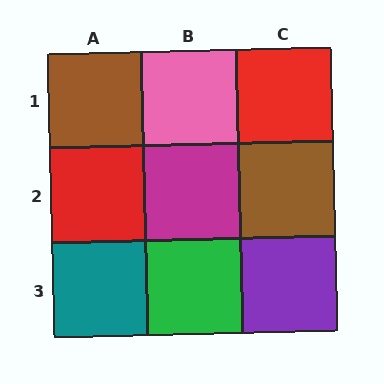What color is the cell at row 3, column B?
Green.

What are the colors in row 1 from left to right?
Brown, pink, red.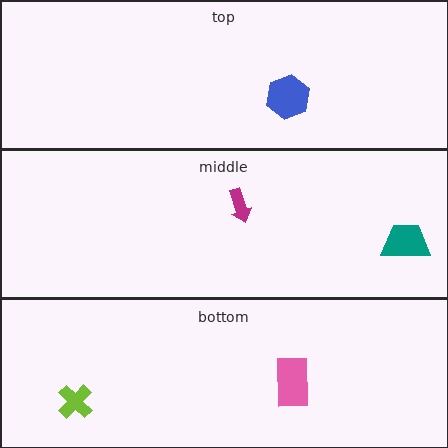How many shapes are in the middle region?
2.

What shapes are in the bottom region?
The lime cross, the pink rectangle.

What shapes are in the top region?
The blue hexagon.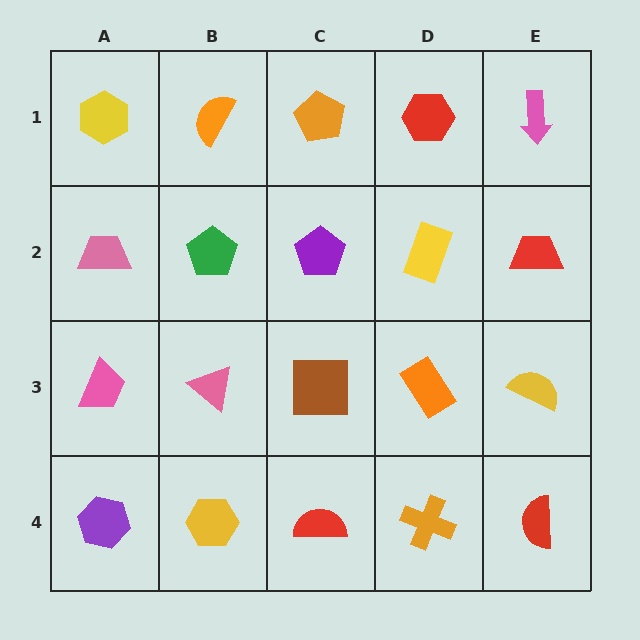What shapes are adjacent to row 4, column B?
A pink triangle (row 3, column B), a purple hexagon (row 4, column A), a red semicircle (row 4, column C).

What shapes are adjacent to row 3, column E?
A red trapezoid (row 2, column E), a red semicircle (row 4, column E), an orange rectangle (row 3, column D).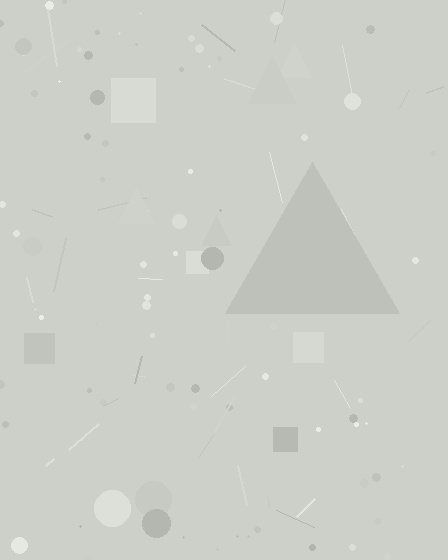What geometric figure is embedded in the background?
A triangle is embedded in the background.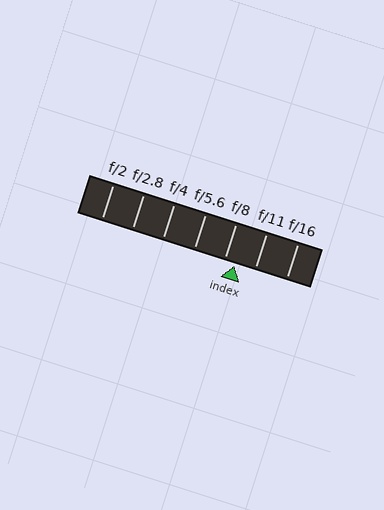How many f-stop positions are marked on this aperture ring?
There are 7 f-stop positions marked.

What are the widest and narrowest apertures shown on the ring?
The widest aperture shown is f/2 and the narrowest is f/16.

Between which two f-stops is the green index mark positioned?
The index mark is between f/8 and f/11.